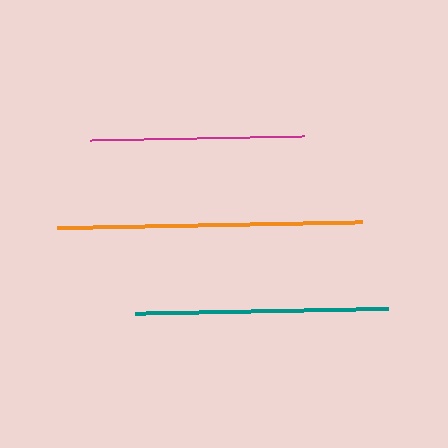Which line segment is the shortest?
The magenta line is the shortest at approximately 213 pixels.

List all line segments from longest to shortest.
From longest to shortest: orange, teal, magenta.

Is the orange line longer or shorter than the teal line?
The orange line is longer than the teal line.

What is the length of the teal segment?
The teal segment is approximately 252 pixels long.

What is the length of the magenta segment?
The magenta segment is approximately 213 pixels long.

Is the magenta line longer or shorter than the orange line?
The orange line is longer than the magenta line.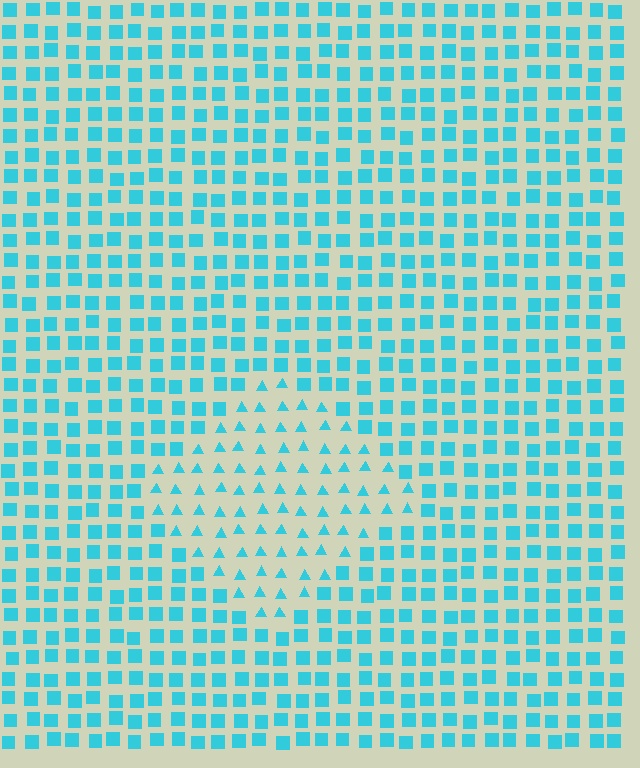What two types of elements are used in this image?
The image uses triangles inside the diamond region and squares outside it.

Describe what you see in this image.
The image is filled with small cyan elements arranged in a uniform grid. A diamond-shaped region contains triangles, while the surrounding area contains squares. The boundary is defined purely by the change in element shape.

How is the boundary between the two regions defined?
The boundary is defined by a change in element shape: triangles inside vs. squares outside. All elements share the same color and spacing.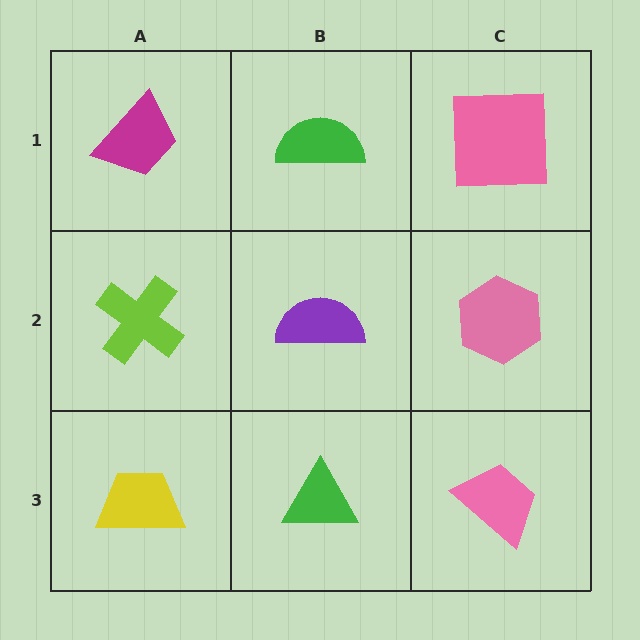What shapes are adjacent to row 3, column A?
A lime cross (row 2, column A), a green triangle (row 3, column B).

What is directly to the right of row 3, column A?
A green triangle.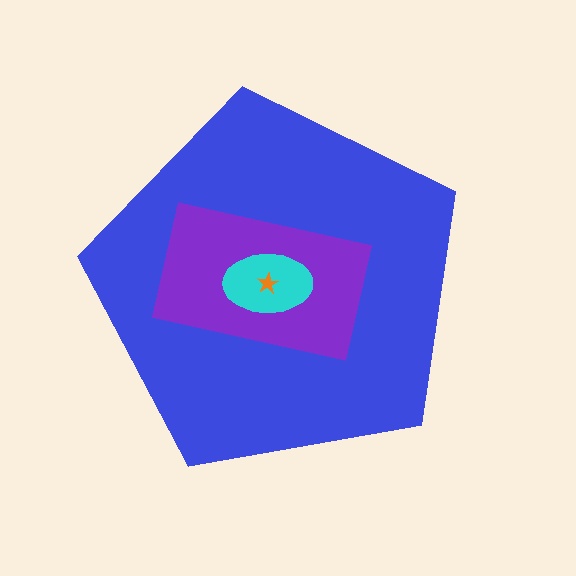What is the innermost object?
The orange star.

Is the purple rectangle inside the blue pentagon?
Yes.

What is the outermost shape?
The blue pentagon.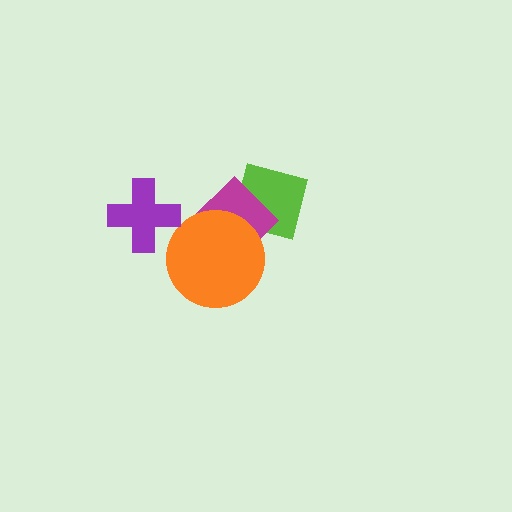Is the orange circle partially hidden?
No, no other shape covers it.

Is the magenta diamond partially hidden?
Yes, it is partially covered by another shape.